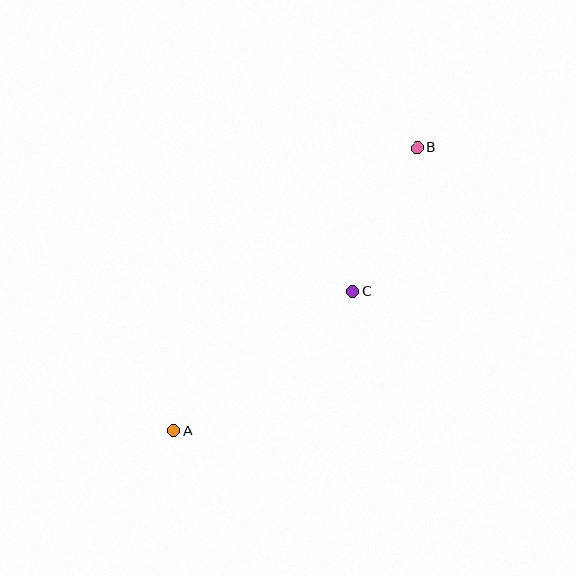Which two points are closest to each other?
Points B and C are closest to each other.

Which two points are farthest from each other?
Points A and B are farthest from each other.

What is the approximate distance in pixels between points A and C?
The distance between A and C is approximately 227 pixels.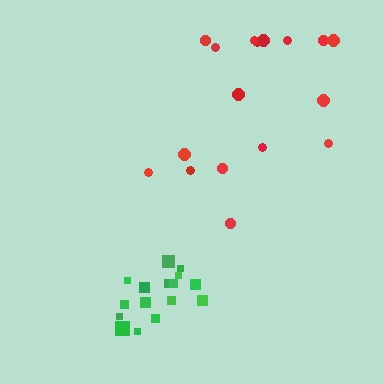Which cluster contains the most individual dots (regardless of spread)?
Red (17).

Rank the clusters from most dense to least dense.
green, red.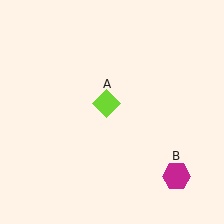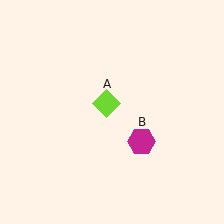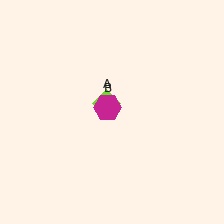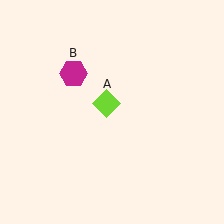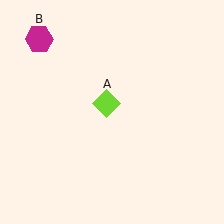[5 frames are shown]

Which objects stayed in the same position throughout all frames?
Lime diamond (object A) remained stationary.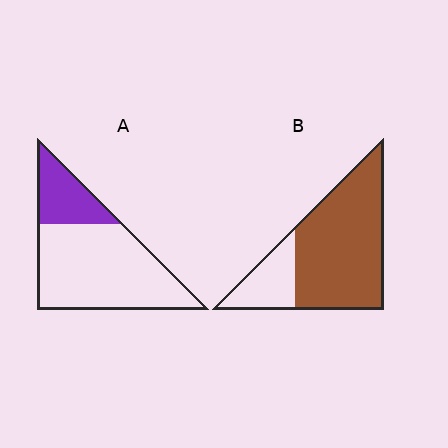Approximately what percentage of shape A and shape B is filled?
A is approximately 25% and B is approximately 75%.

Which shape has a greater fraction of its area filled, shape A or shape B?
Shape B.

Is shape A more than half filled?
No.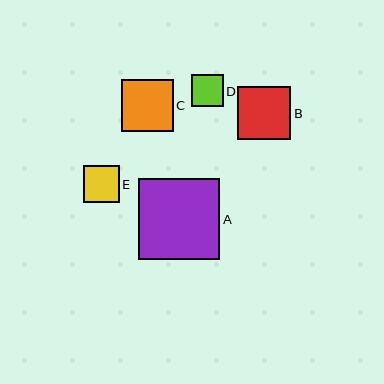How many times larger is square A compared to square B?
Square A is approximately 1.5 times the size of square B.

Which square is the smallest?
Square D is the smallest with a size of approximately 31 pixels.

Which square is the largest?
Square A is the largest with a size of approximately 81 pixels.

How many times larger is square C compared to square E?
Square C is approximately 1.4 times the size of square E.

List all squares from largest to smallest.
From largest to smallest: A, B, C, E, D.